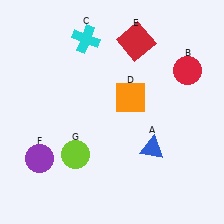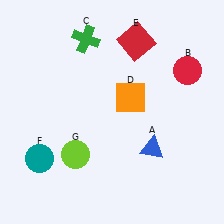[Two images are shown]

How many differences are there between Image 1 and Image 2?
There are 2 differences between the two images.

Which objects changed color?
C changed from cyan to green. F changed from purple to teal.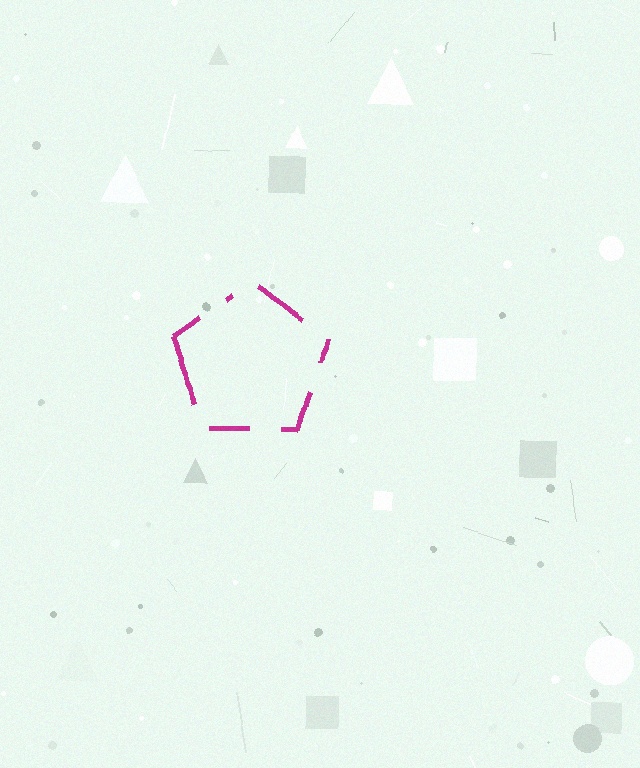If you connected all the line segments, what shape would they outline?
They would outline a pentagon.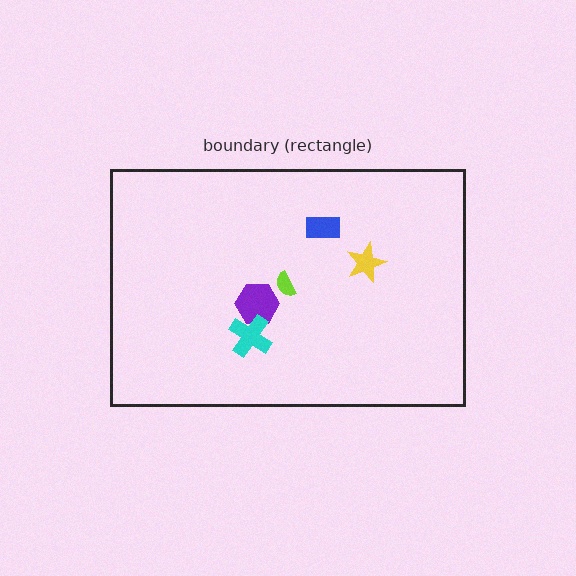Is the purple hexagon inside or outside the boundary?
Inside.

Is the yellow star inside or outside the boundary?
Inside.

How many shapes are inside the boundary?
5 inside, 0 outside.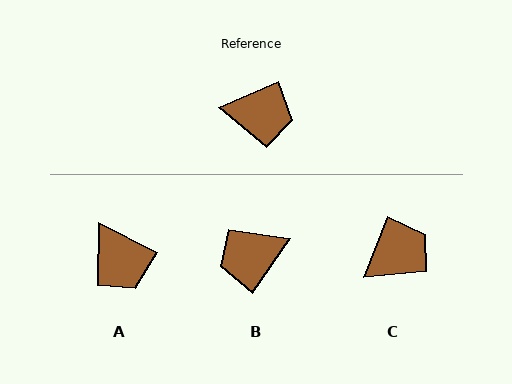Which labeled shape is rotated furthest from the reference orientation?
B, about 149 degrees away.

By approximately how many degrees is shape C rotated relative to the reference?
Approximately 45 degrees counter-clockwise.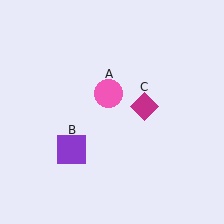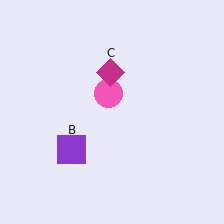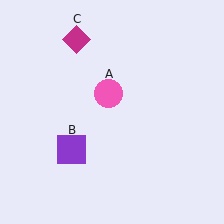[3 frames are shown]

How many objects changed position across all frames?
1 object changed position: magenta diamond (object C).